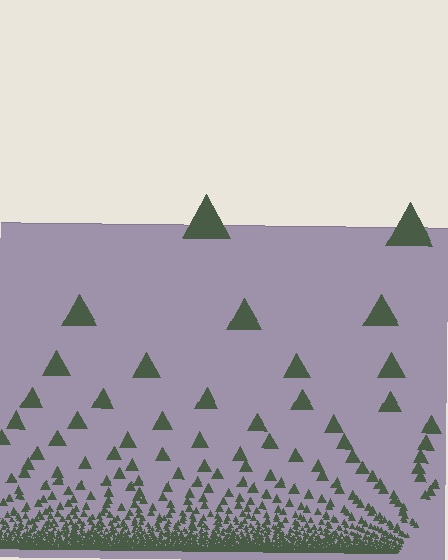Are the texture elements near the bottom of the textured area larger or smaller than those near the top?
Smaller. The gradient is inverted — elements near the bottom are smaller and denser.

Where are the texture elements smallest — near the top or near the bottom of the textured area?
Near the bottom.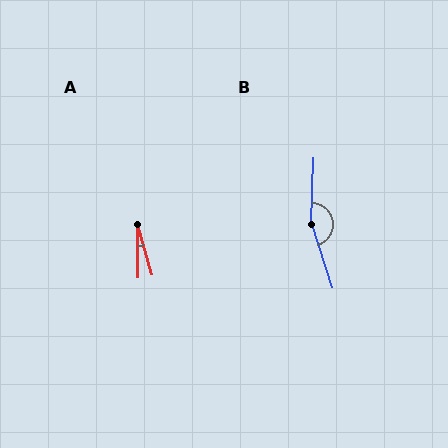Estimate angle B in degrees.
Approximately 160 degrees.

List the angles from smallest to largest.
A (15°), B (160°).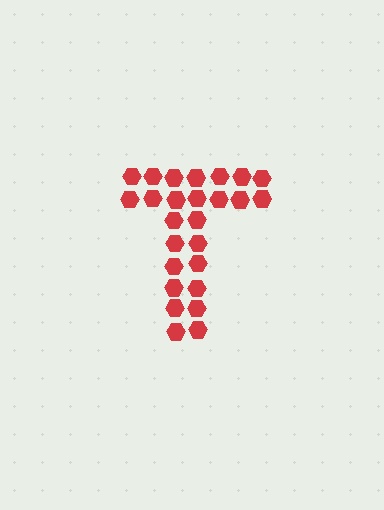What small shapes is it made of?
It is made of small hexagons.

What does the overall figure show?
The overall figure shows the letter T.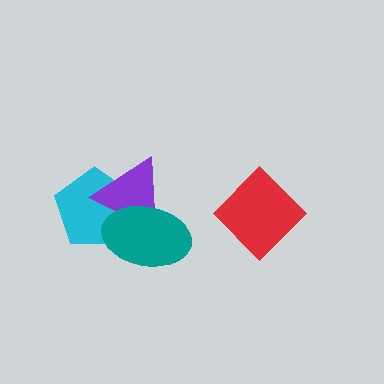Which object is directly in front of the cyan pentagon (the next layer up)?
The purple triangle is directly in front of the cyan pentagon.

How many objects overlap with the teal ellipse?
2 objects overlap with the teal ellipse.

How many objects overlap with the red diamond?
0 objects overlap with the red diamond.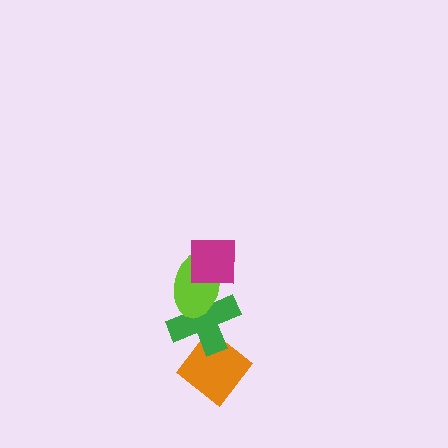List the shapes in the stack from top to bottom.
From top to bottom: the magenta square, the lime ellipse, the green cross, the orange diamond.